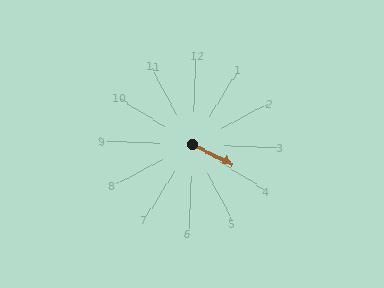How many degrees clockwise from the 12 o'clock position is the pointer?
Approximately 114 degrees.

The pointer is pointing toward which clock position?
Roughly 4 o'clock.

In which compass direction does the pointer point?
Southeast.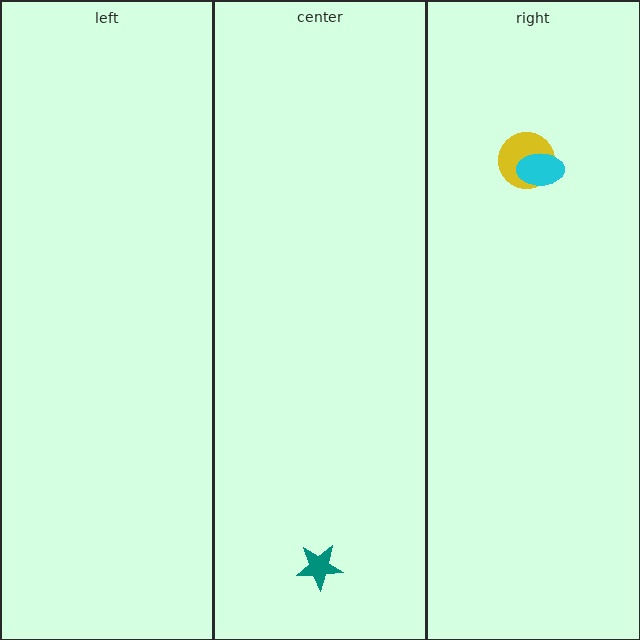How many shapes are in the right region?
2.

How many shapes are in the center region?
1.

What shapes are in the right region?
The yellow circle, the cyan ellipse.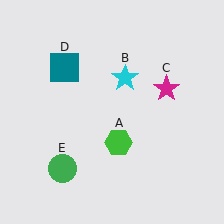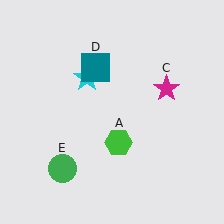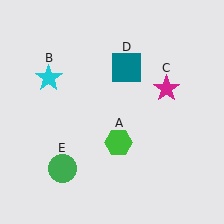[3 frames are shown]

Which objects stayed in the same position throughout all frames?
Green hexagon (object A) and magenta star (object C) and green circle (object E) remained stationary.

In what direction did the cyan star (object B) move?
The cyan star (object B) moved left.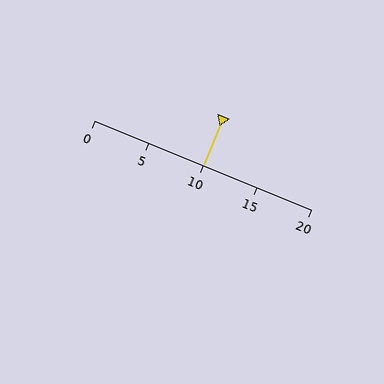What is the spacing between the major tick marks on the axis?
The major ticks are spaced 5 apart.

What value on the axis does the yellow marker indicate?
The marker indicates approximately 10.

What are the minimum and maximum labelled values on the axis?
The axis runs from 0 to 20.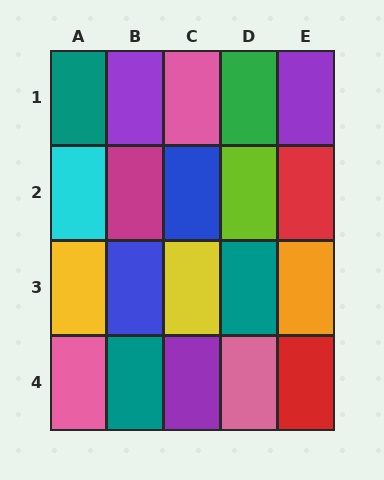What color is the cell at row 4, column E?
Red.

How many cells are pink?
3 cells are pink.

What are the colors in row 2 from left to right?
Cyan, magenta, blue, lime, red.